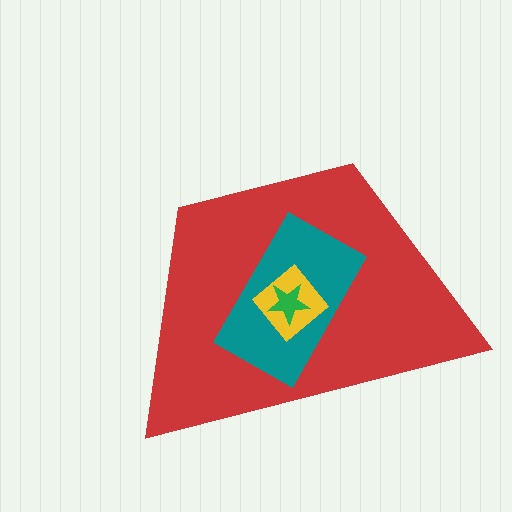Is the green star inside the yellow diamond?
Yes.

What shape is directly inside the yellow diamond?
The green star.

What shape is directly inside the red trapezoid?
The teal rectangle.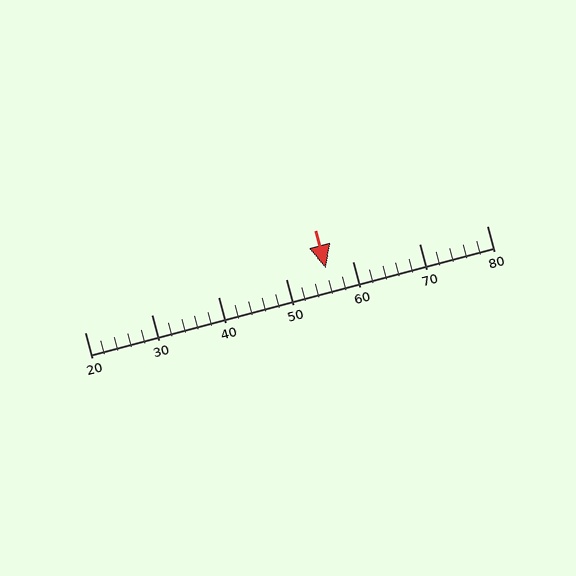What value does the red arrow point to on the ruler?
The red arrow points to approximately 56.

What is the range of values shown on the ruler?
The ruler shows values from 20 to 80.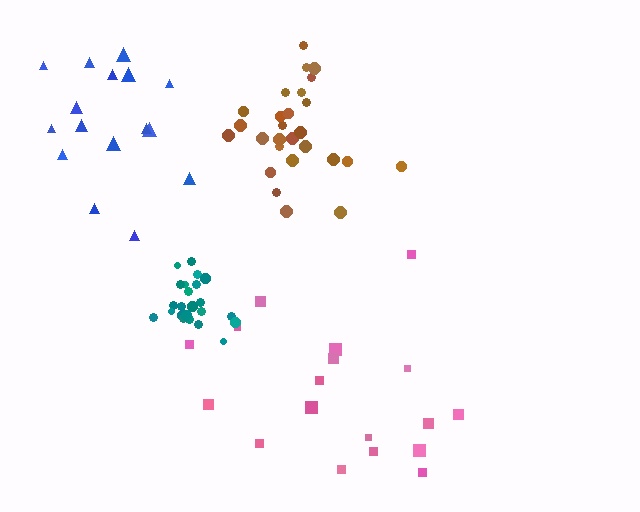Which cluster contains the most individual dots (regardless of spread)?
Brown (28).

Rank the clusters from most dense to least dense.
teal, brown, blue, pink.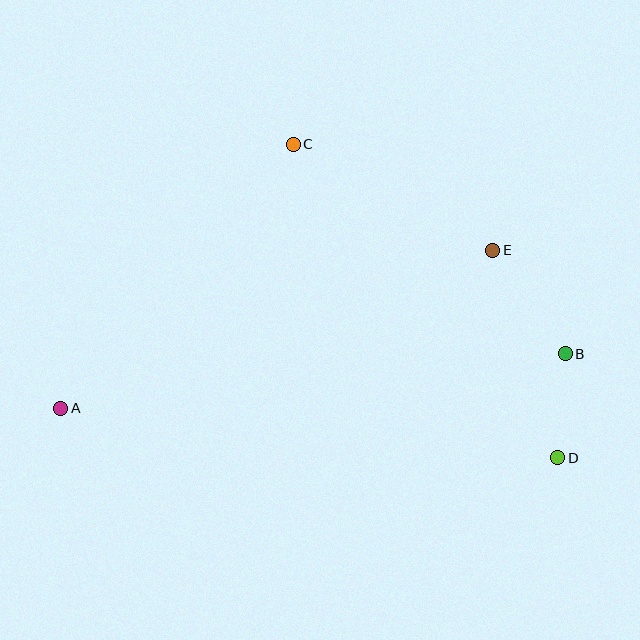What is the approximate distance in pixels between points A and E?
The distance between A and E is approximately 460 pixels.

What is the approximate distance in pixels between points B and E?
The distance between B and E is approximately 127 pixels.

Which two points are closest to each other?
Points B and D are closest to each other.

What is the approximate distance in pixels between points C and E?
The distance between C and E is approximately 225 pixels.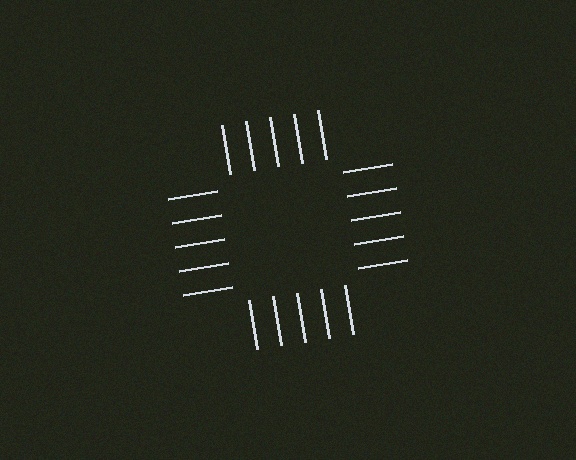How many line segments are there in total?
20 — 5 along each of the 4 edges.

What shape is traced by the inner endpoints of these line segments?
An illusory square — the line segments terminate on its edges but no continuous stroke is drawn.